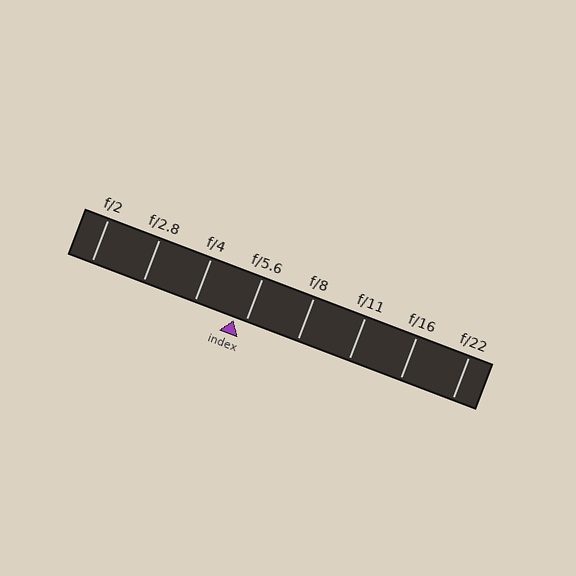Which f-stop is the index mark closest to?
The index mark is closest to f/5.6.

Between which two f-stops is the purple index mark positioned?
The index mark is between f/4 and f/5.6.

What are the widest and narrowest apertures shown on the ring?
The widest aperture shown is f/2 and the narrowest is f/22.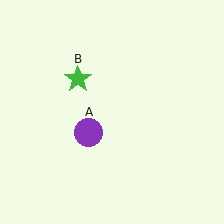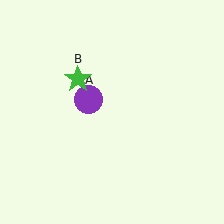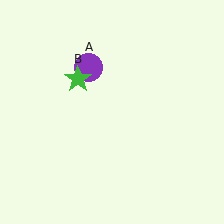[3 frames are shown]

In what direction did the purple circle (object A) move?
The purple circle (object A) moved up.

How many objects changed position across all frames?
1 object changed position: purple circle (object A).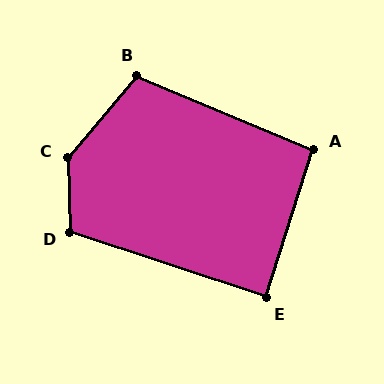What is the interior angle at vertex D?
Approximately 110 degrees (obtuse).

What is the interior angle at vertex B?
Approximately 107 degrees (obtuse).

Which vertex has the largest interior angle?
C, at approximately 139 degrees.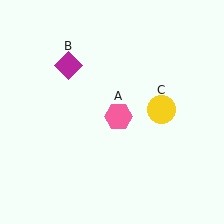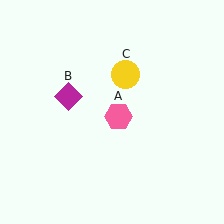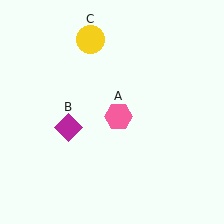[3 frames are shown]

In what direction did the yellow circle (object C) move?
The yellow circle (object C) moved up and to the left.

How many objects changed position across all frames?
2 objects changed position: magenta diamond (object B), yellow circle (object C).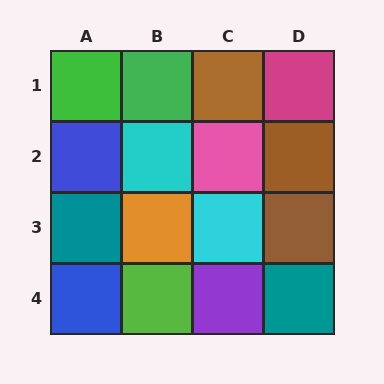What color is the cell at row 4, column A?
Blue.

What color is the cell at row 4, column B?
Lime.